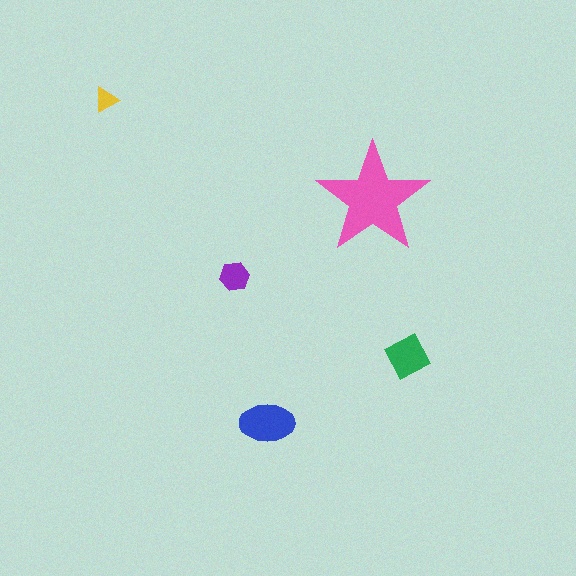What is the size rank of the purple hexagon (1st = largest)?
4th.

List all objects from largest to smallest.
The pink star, the blue ellipse, the green diamond, the purple hexagon, the yellow triangle.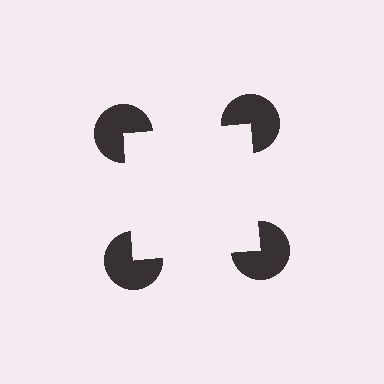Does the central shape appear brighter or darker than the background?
It typically appears slightly brighter than the background, even though no actual brightness change is drawn.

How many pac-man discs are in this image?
There are 4 — one at each vertex of the illusory square.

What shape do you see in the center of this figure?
An illusory square — its edges are inferred from the aligned wedge cuts in the pac-man discs, not physically drawn.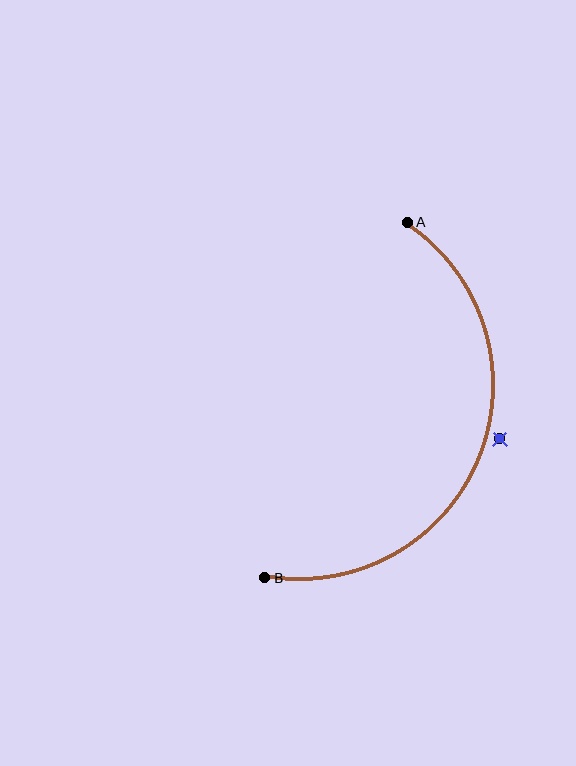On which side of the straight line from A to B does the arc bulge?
The arc bulges to the right of the straight line connecting A and B.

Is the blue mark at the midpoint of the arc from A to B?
No — the blue mark does not lie on the arc at all. It sits slightly outside the curve.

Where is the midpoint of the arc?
The arc midpoint is the point on the curve farthest from the straight line joining A and B. It sits to the right of that line.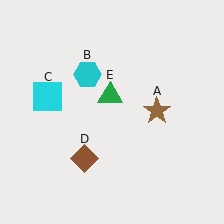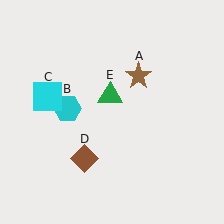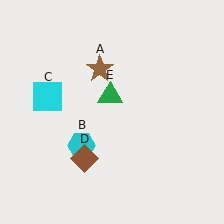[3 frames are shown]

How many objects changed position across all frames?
2 objects changed position: brown star (object A), cyan hexagon (object B).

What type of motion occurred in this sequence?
The brown star (object A), cyan hexagon (object B) rotated counterclockwise around the center of the scene.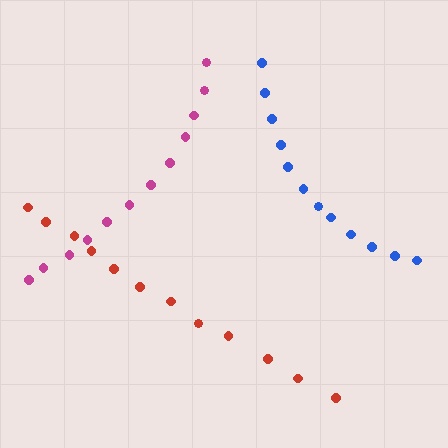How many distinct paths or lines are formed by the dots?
There are 3 distinct paths.